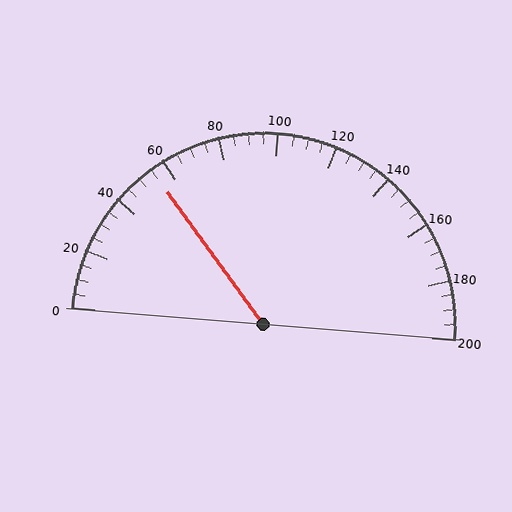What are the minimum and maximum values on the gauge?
The gauge ranges from 0 to 200.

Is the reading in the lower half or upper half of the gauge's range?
The reading is in the lower half of the range (0 to 200).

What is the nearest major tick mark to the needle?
The nearest major tick mark is 60.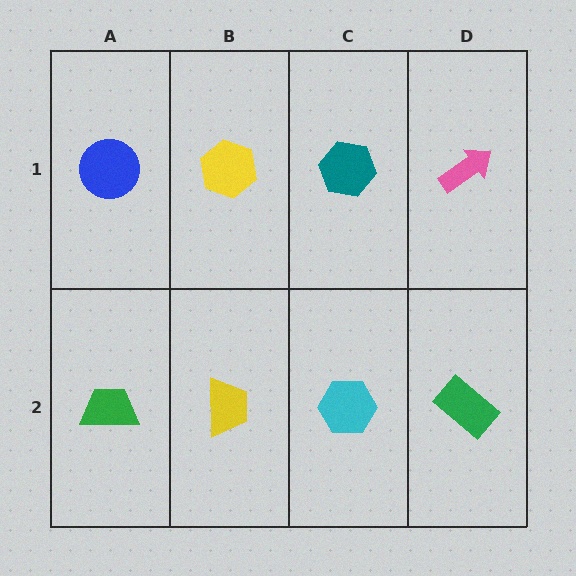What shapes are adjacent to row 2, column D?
A pink arrow (row 1, column D), a cyan hexagon (row 2, column C).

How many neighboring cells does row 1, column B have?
3.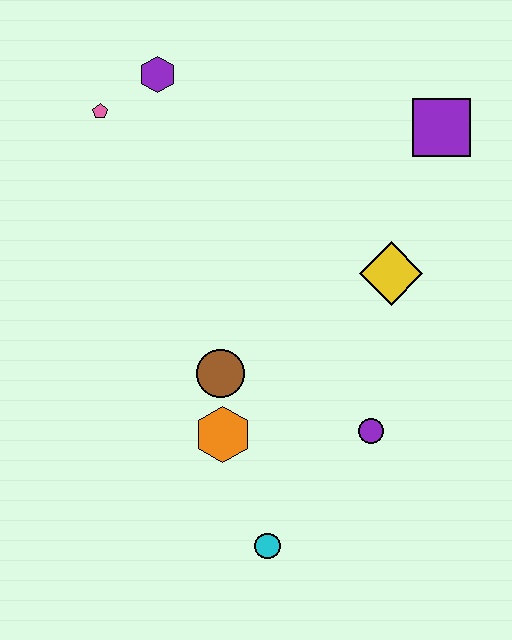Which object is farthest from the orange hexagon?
The purple square is farthest from the orange hexagon.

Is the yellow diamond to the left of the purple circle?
No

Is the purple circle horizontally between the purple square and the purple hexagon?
Yes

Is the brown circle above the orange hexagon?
Yes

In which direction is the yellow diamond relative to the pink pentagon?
The yellow diamond is to the right of the pink pentagon.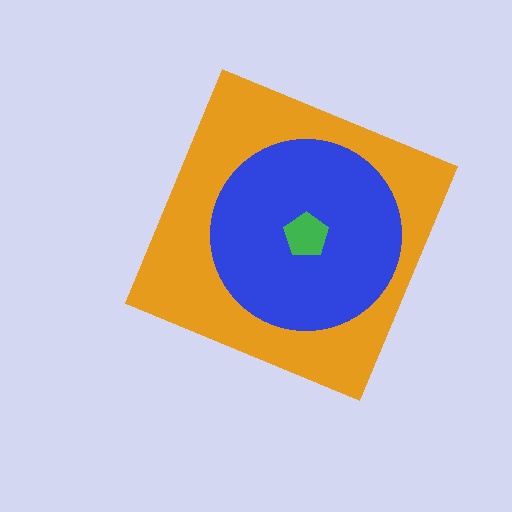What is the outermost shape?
The orange diamond.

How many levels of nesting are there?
3.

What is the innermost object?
The green pentagon.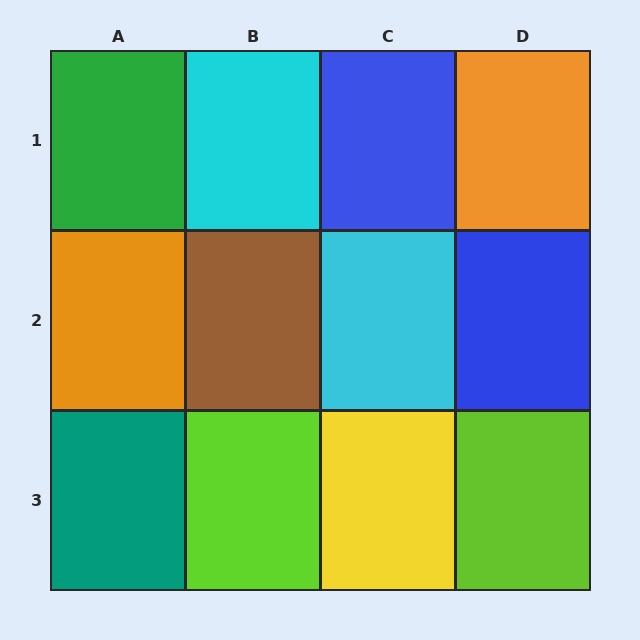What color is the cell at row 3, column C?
Yellow.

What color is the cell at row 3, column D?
Lime.